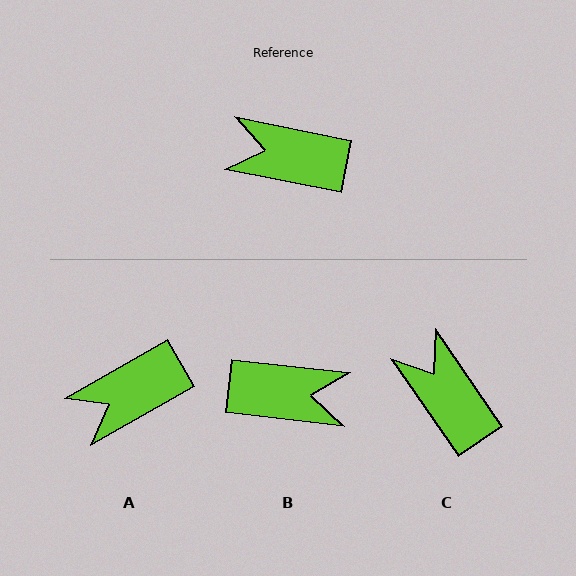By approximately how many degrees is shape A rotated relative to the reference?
Approximately 41 degrees counter-clockwise.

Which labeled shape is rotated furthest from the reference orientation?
B, about 175 degrees away.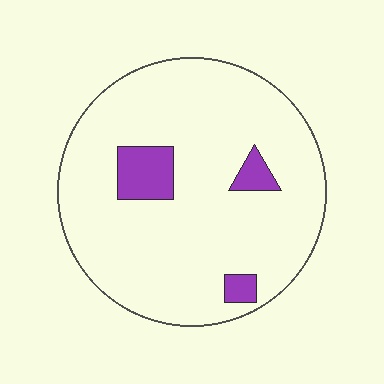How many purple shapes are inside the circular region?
3.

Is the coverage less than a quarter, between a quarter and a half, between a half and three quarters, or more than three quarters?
Less than a quarter.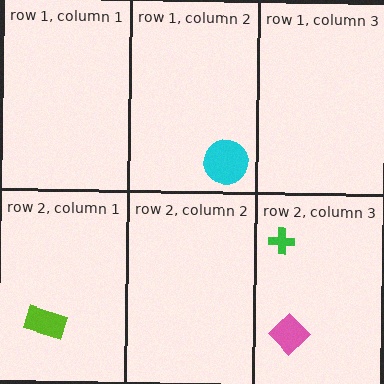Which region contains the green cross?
The row 2, column 3 region.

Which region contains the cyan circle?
The row 1, column 2 region.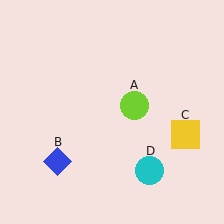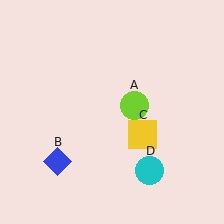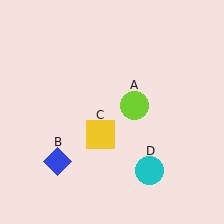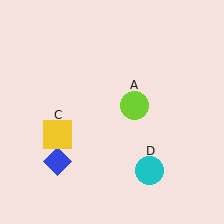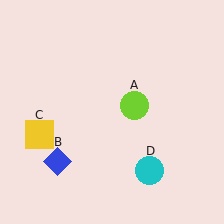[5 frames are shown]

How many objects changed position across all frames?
1 object changed position: yellow square (object C).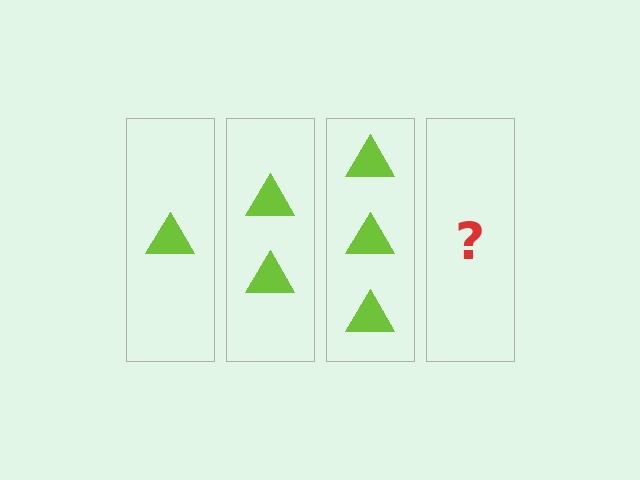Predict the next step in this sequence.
The next step is 4 triangles.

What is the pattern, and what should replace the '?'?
The pattern is that each step adds one more triangle. The '?' should be 4 triangles.